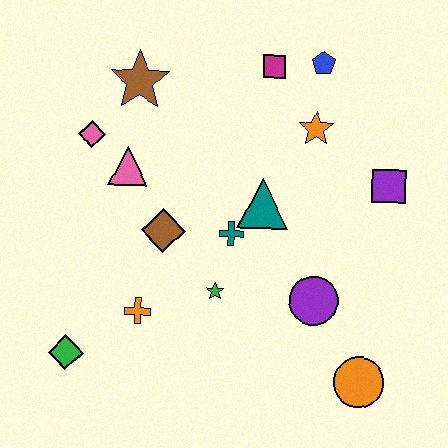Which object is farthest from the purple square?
The green diamond is farthest from the purple square.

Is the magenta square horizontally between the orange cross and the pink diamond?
No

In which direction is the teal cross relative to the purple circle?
The teal cross is to the left of the purple circle.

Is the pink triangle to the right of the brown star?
No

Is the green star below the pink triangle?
Yes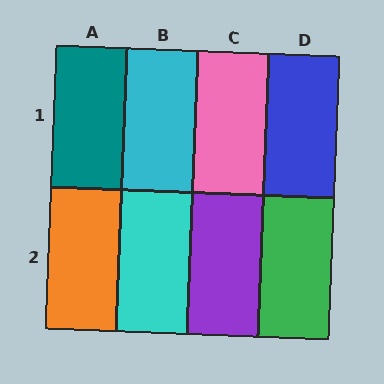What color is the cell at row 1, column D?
Blue.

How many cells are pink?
1 cell is pink.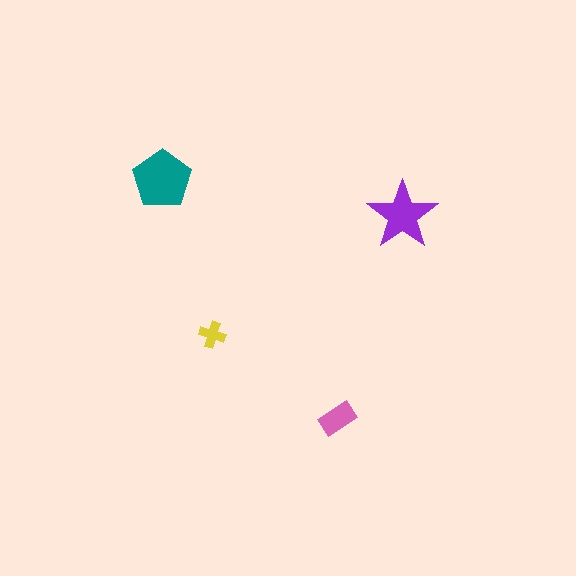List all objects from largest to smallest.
The teal pentagon, the purple star, the pink rectangle, the yellow cross.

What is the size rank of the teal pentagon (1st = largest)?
1st.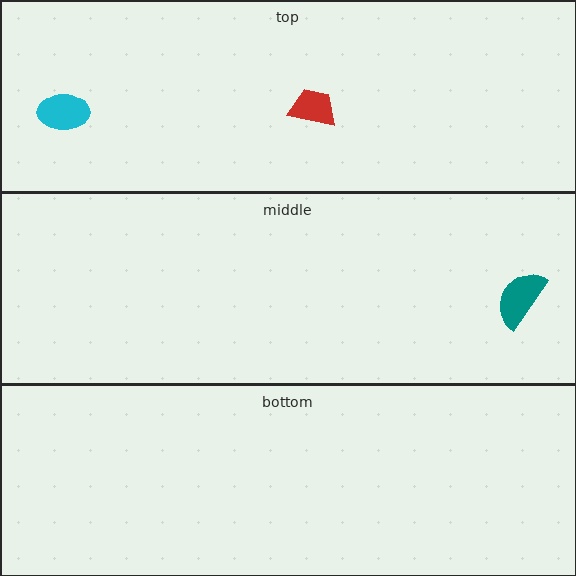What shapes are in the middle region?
The teal semicircle.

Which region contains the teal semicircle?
The middle region.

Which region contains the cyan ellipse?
The top region.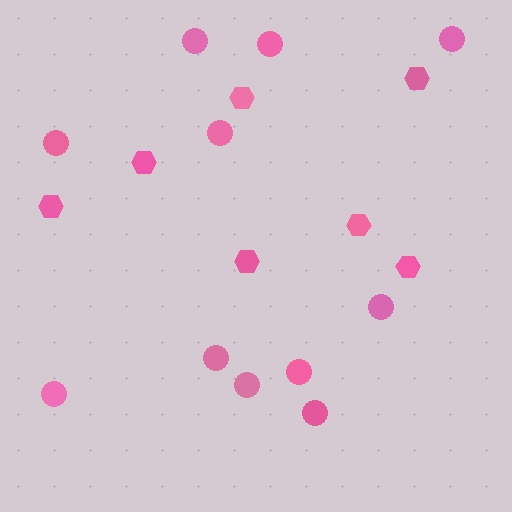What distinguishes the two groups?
There are 2 groups: one group of hexagons (7) and one group of circles (11).